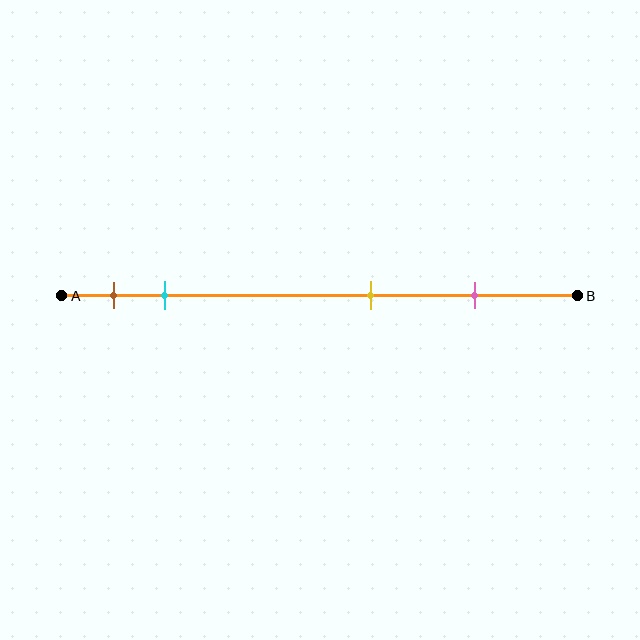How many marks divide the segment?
There are 4 marks dividing the segment.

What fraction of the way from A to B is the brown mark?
The brown mark is approximately 10% (0.1) of the way from A to B.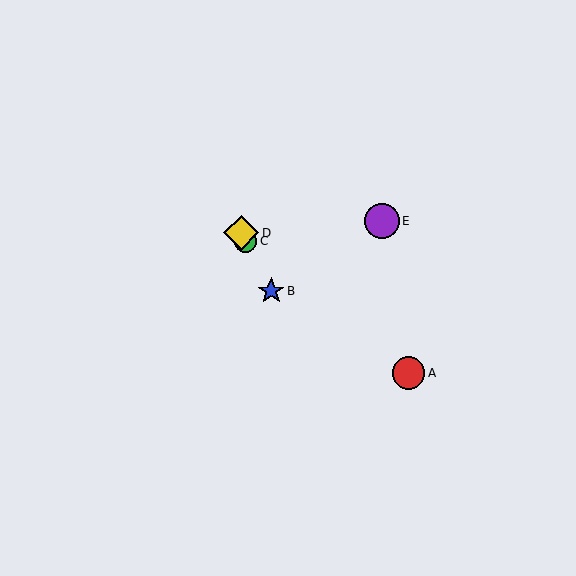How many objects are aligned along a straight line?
3 objects (B, C, D) are aligned along a straight line.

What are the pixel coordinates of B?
Object B is at (271, 291).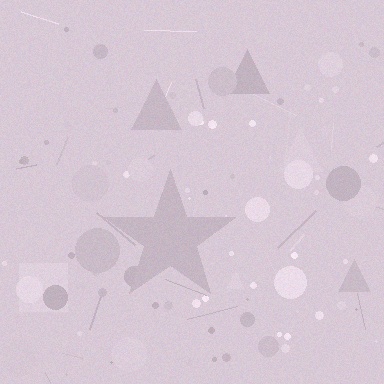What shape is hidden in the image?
A star is hidden in the image.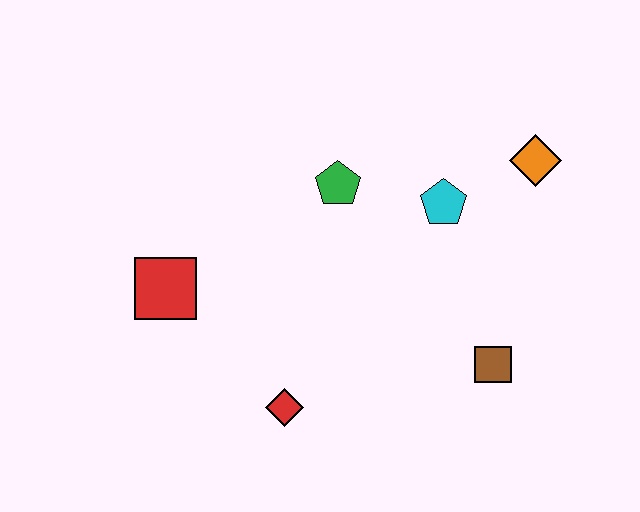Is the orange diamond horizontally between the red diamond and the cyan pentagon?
No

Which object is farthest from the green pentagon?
The brown square is farthest from the green pentagon.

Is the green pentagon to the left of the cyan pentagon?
Yes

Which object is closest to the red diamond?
The red square is closest to the red diamond.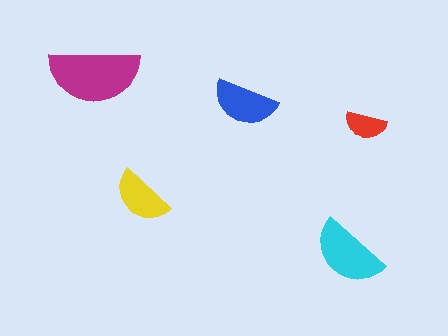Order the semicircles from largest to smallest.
the magenta one, the cyan one, the blue one, the yellow one, the red one.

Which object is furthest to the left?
The magenta semicircle is leftmost.